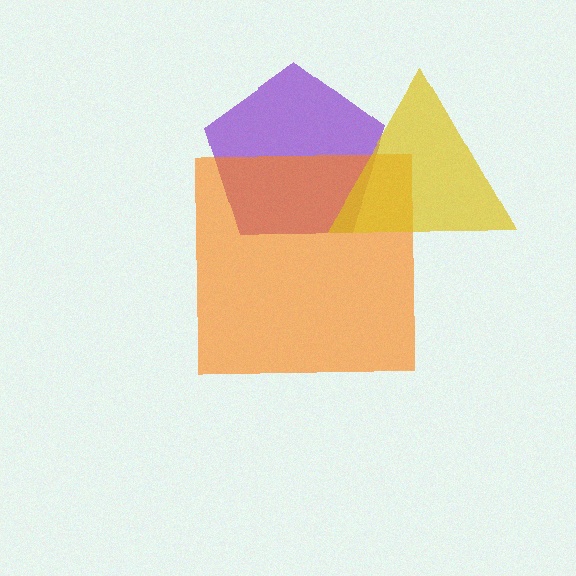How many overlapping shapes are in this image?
There are 3 overlapping shapes in the image.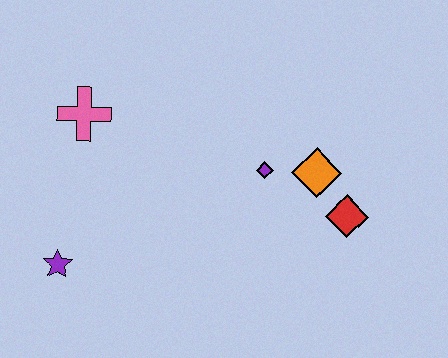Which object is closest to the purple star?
The pink cross is closest to the purple star.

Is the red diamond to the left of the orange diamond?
No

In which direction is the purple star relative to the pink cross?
The purple star is below the pink cross.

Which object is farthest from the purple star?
The red diamond is farthest from the purple star.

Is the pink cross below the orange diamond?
No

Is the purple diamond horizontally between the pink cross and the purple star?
No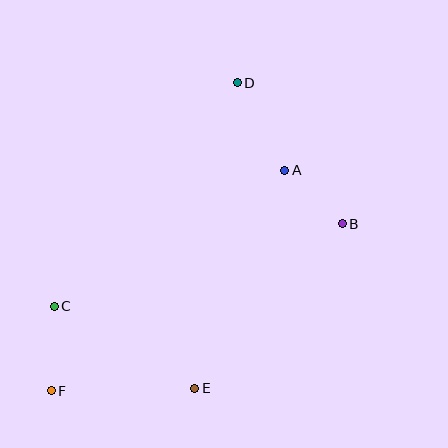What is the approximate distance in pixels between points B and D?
The distance between B and D is approximately 176 pixels.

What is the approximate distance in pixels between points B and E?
The distance between B and E is approximately 221 pixels.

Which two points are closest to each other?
Points A and B are closest to each other.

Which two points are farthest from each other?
Points D and F are farthest from each other.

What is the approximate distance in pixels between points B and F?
The distance between B and F is approximately 335 pixels.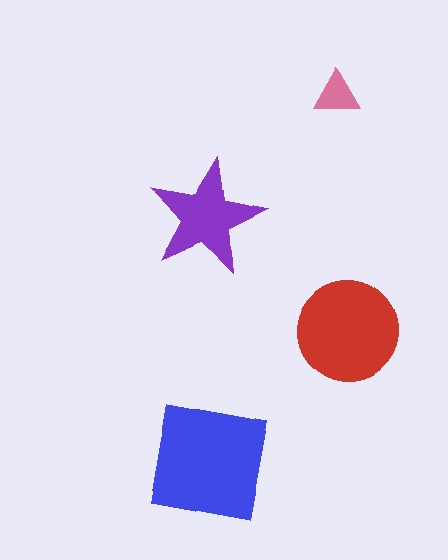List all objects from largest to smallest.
The blue square, the red circle, the purple star, the pink triangle.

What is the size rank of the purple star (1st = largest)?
3rd.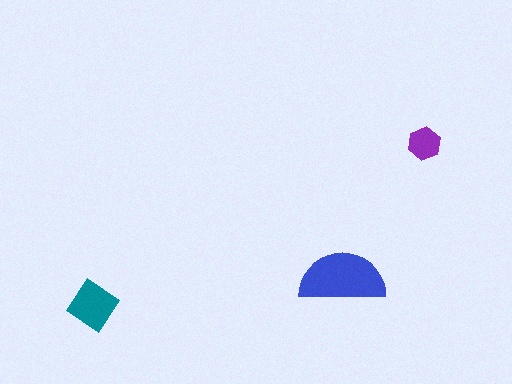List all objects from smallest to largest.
The purple hexagon, the teal diamond, the blue semicircle.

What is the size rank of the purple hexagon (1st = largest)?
3rd.